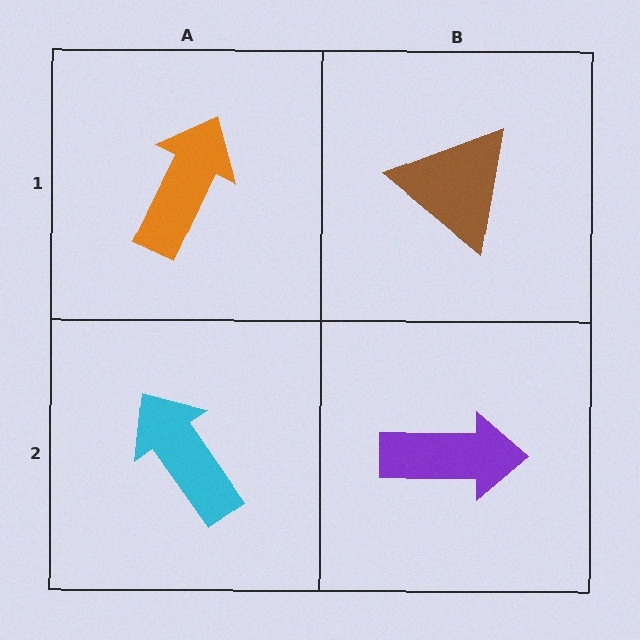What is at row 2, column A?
A cyan arrow.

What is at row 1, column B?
A brown triangle.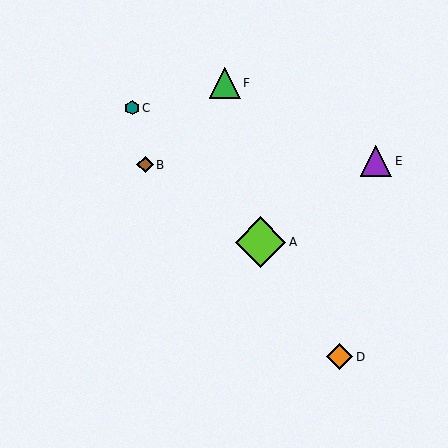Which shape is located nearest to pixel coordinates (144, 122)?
The teal hexagon (labeled C) at (132, 108) is nearest to that location.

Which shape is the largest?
The lime diamond (labeled A) is the largest.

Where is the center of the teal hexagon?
The center of the teal hexagon is at (132, 108).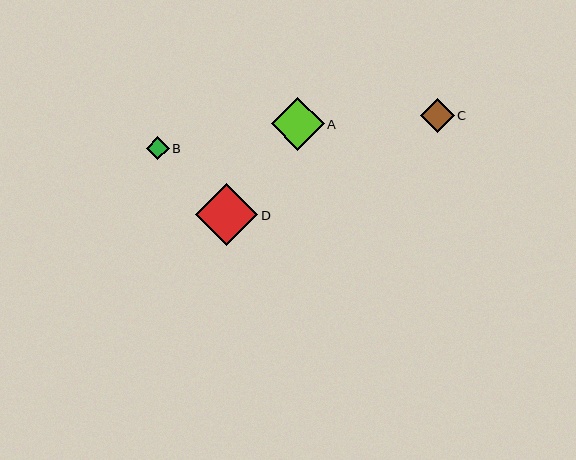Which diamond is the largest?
Diamond D is the largest with a size of approximately 62 pixels.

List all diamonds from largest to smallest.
From largest to smallest: D, A, C, B.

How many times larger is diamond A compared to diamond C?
Diamond A is approximately 1.6 times the size of diamond C.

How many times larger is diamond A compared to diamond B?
Diamond A is approximately 2.3 times the size of diamond B.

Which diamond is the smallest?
Diamond B is the smallest with a size of approximately 23 pixels.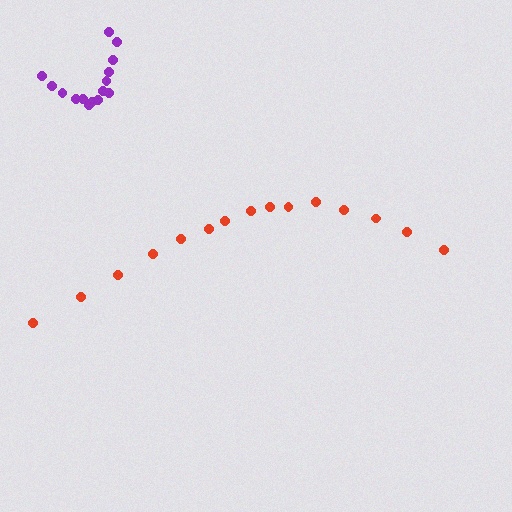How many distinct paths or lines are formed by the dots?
There are 2 distinct paths.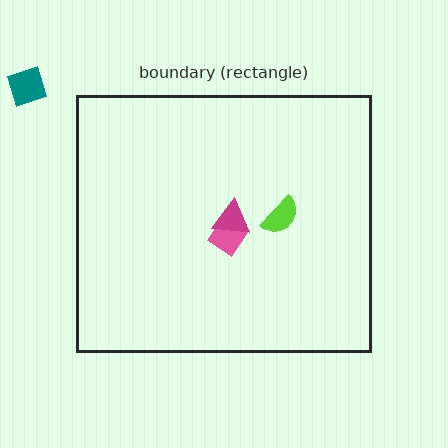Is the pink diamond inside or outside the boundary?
Inside.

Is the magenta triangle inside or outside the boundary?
Inside.